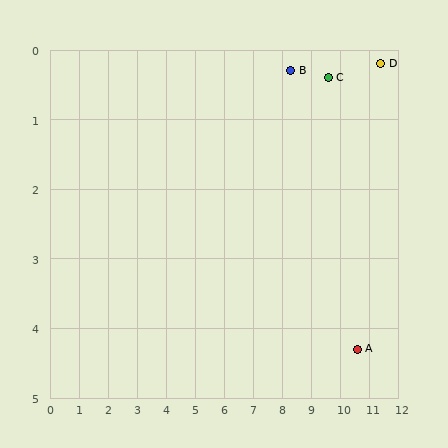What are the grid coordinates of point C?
Point C is at approximately (9.6, 0.4).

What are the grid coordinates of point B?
Point B is at approximately (8.3, 0.3).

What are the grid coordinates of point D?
Point D is at approximately (11.4, 0.2).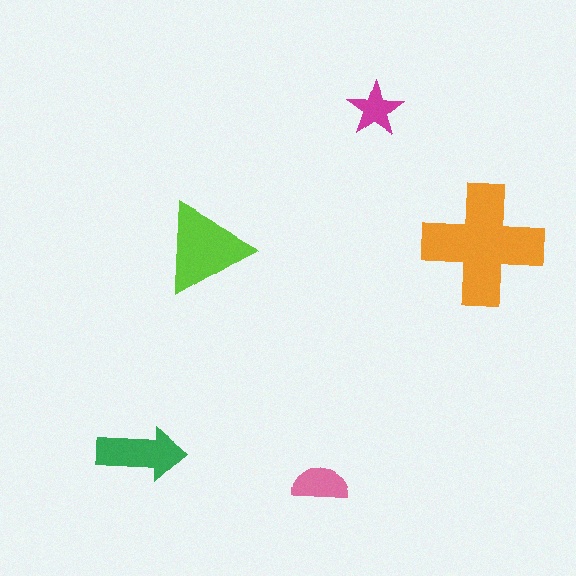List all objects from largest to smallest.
The orange cross, the lime triangle, the green arrow, the pink semicircle, the magenta star.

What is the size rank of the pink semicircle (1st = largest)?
4th.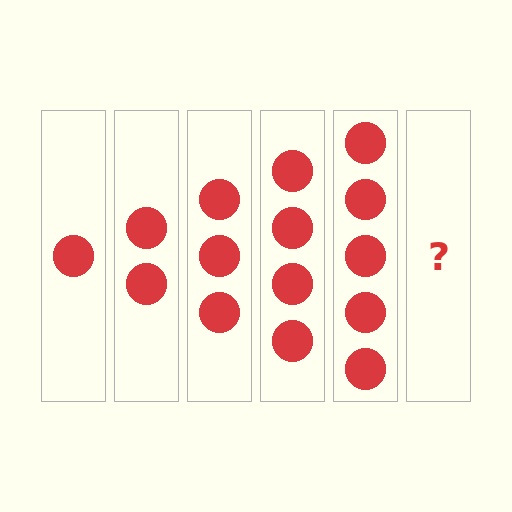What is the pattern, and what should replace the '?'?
The pattern is that each step adds one more circle. The '?' should be 6 circles.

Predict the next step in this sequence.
The next step is 6 circles.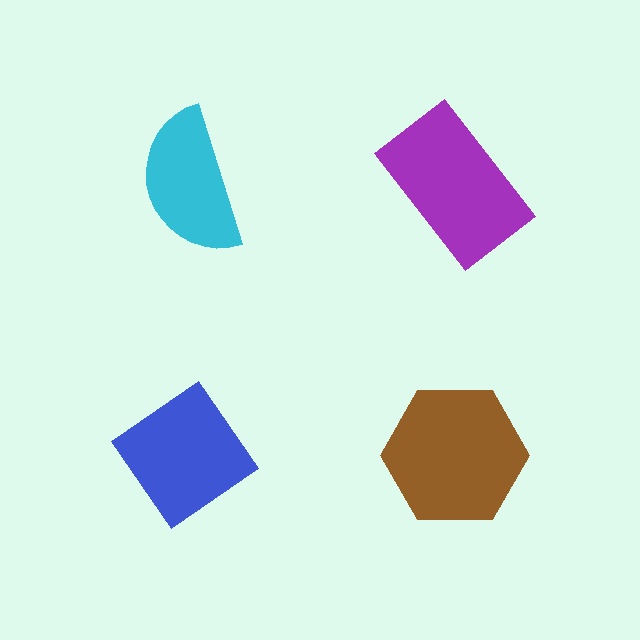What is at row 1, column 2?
A purple rectangle.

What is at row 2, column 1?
A blue diamond.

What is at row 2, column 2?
A brown hexagon.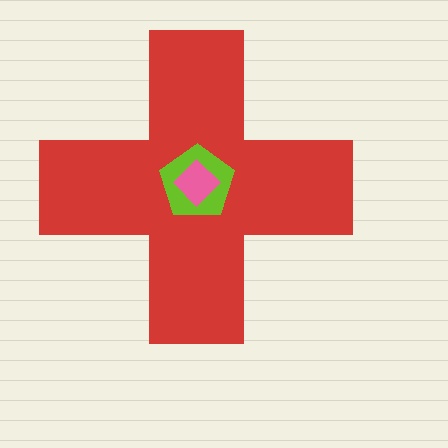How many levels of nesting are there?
3.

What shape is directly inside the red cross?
The lime pentagon.